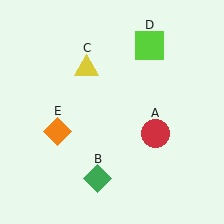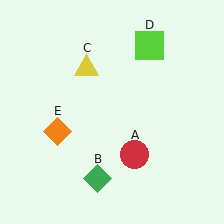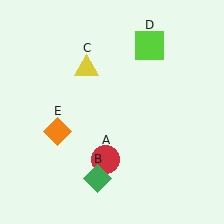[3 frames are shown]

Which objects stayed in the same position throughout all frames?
Green diamond (object B) and yellow triangle (object C) and lime square (object D) and orange diamond (object E) remained stationary.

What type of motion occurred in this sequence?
The red circle (object A) rotated clockwise around the center of the scene.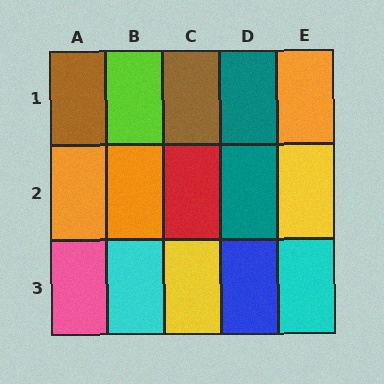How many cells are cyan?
2 cells are cyan.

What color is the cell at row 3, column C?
Yellow.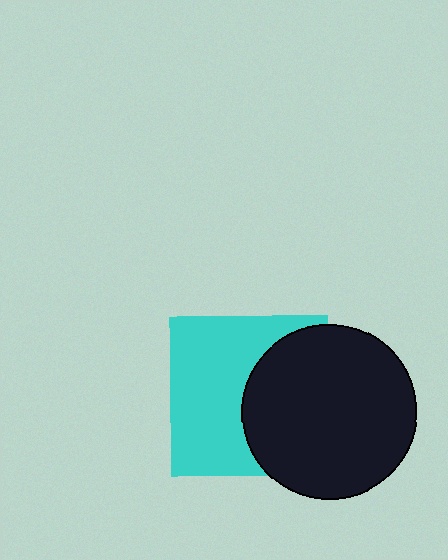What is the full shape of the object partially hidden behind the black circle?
The partially hidden object is a cyan square.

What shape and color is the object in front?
The object in front is a black circle.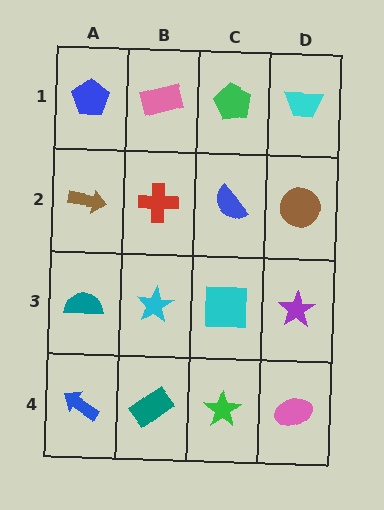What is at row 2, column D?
A brown circle.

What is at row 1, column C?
A green pentagon.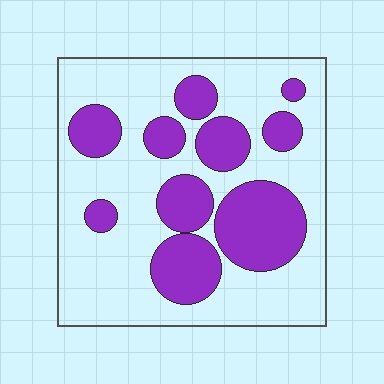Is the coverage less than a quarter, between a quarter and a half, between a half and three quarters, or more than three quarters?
Between a quarter and a half.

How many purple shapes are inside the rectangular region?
10.